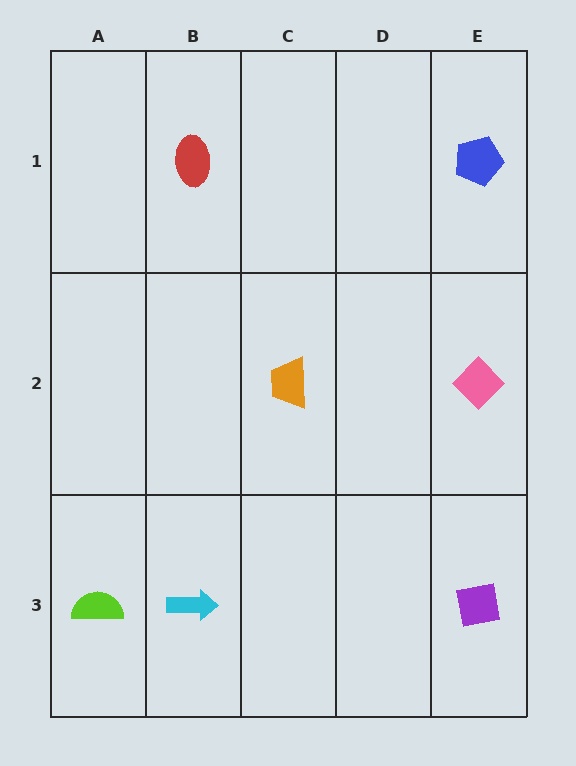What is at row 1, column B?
A red ellipse.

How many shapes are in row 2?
2 shapes.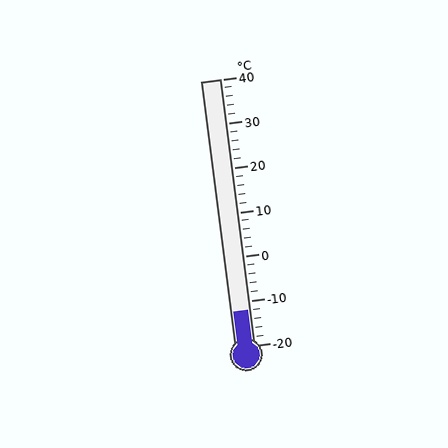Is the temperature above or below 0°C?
The temperature is below 0°C.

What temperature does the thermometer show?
The thermometer shows approximately -12°C.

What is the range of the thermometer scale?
The thermometer scale ranges from -20°C to 40°C.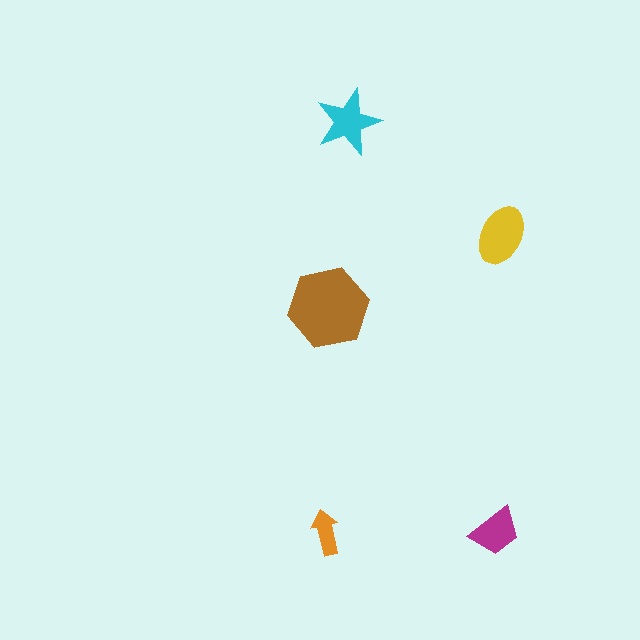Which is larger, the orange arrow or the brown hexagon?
The brown hexagon.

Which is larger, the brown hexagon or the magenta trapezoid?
The brown hexagon.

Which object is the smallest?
The orange arrow.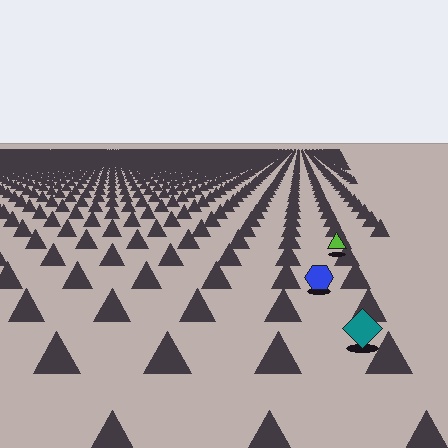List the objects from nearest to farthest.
From nearest to farthest: the teal diamond, the blue hexagon, the lime triangle.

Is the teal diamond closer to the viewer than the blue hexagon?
Yes. The teal diamond is closer — you can tell from the texture gradient: the ground texture is coarser near it.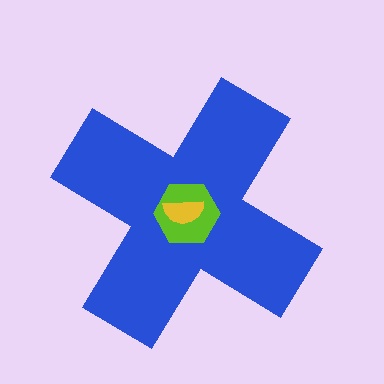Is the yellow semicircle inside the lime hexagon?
Yes.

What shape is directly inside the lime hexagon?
The yellow semicircle.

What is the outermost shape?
The blue cross.